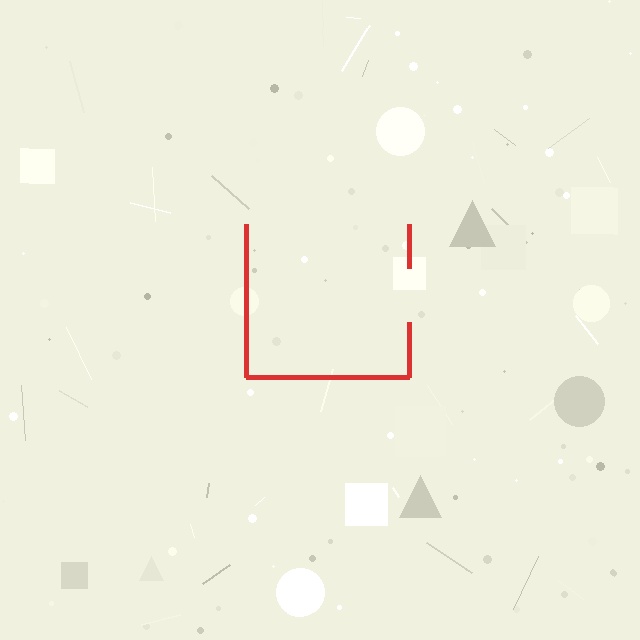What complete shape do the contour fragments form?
The contour fragments form a square.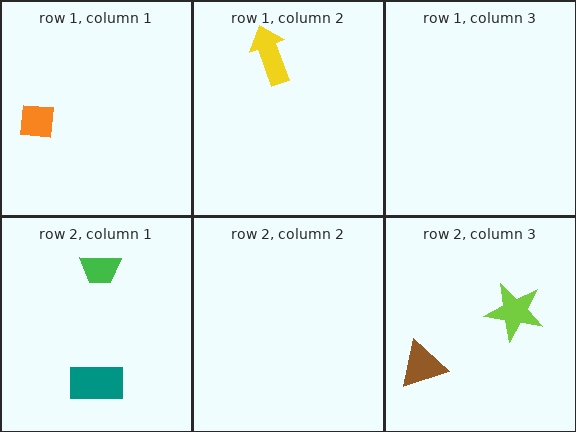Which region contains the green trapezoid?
The row 2, column 1 region.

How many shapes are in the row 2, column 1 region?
2.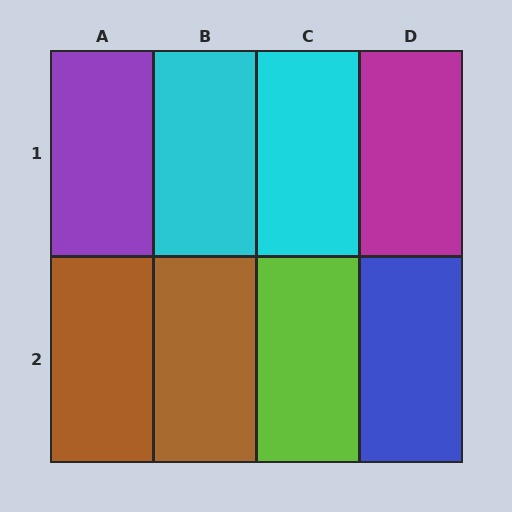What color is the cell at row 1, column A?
Purple.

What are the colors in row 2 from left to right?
Brown, brown, lime, blue.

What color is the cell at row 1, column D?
Magenta.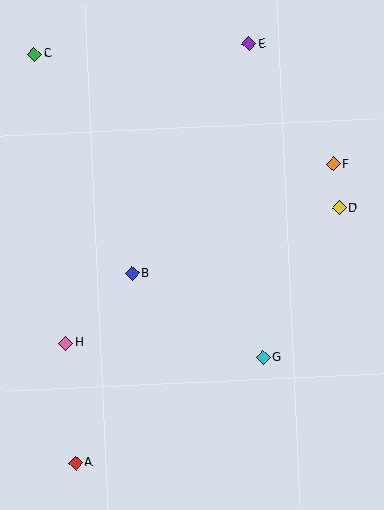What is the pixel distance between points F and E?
The distance between F and E is 147 pixels.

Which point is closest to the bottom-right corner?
Point G is closest to the bottom-right corner.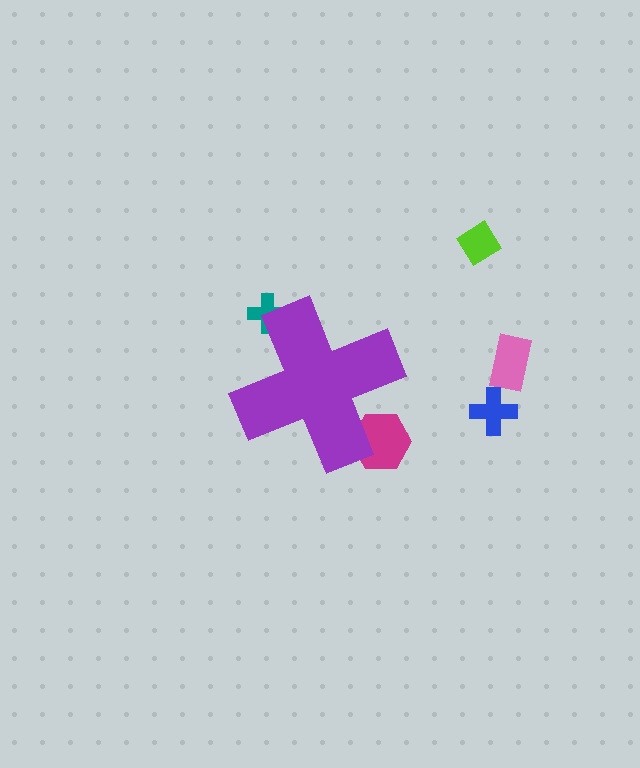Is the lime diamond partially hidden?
No, the lime diamond is fully visible.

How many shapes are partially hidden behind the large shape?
2 shapes are partially hidden.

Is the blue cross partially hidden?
No, the blue cross is fully visible.